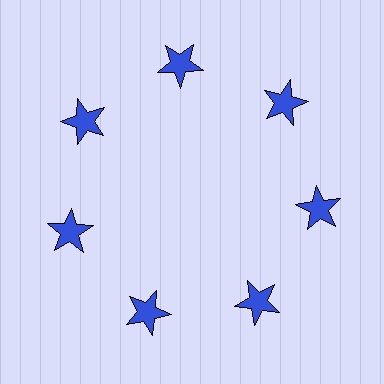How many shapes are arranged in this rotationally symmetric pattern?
There are 7 shapes, arranged in 7 groups of 1.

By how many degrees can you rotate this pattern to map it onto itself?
The pattern maps onto itself every 51 degrees of rotation.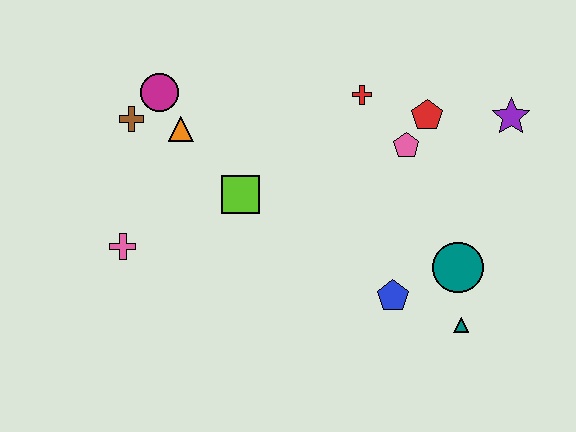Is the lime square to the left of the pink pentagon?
Yes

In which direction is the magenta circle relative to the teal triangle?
The magenta circle is to the left of the teal triangle.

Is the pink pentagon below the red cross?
Yes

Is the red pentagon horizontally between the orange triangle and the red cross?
No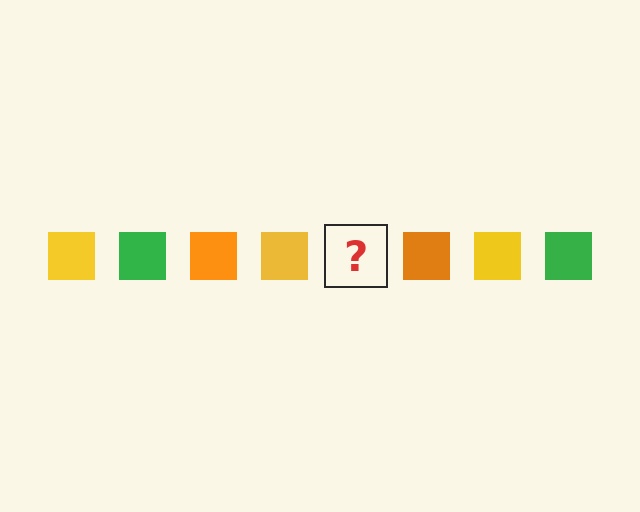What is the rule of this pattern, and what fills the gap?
The rule is that the pattern cycles through yellow, green, orange squares. The gap should be filled with a green square.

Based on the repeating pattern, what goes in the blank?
The blank should be a green square.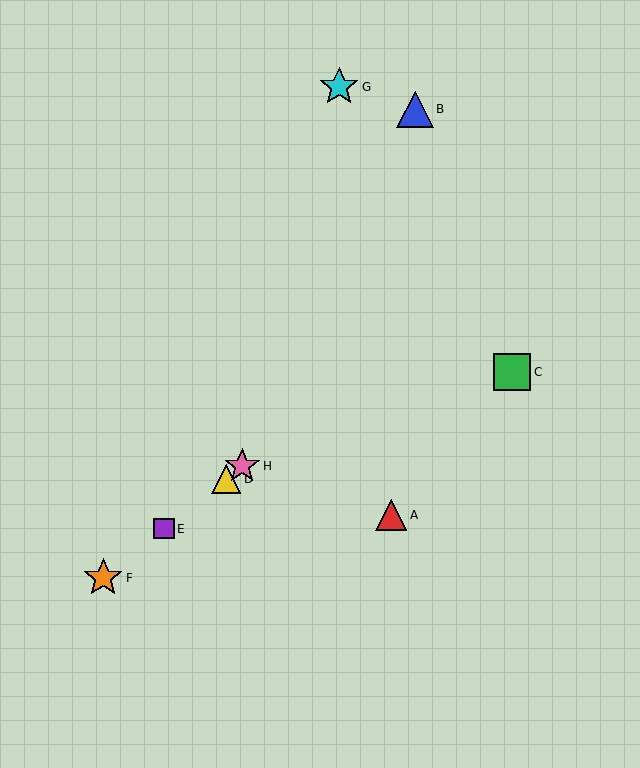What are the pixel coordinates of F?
Object F is at (103, 578).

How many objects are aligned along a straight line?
4 objects (D, E, F, H) are aligned along a straight line.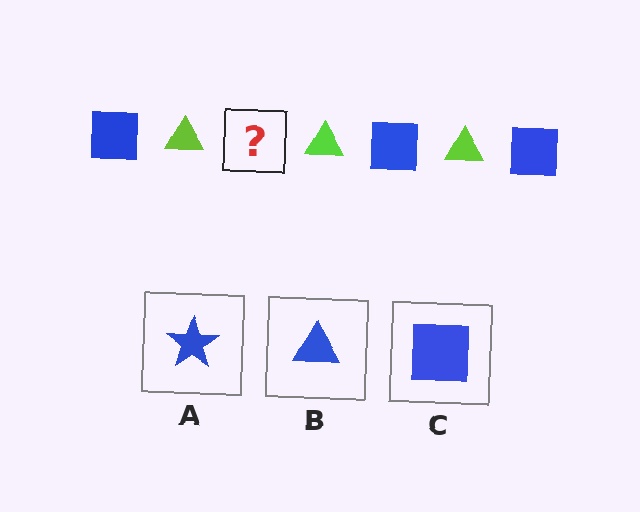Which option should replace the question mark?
Option C.